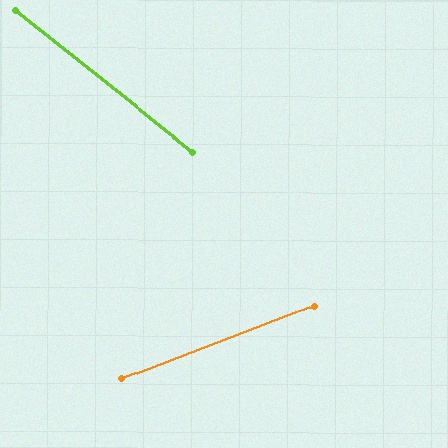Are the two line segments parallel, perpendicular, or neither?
Neither parallel nor perpendicular — they differ by about 60°.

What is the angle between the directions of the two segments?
Approximately 60 degrees.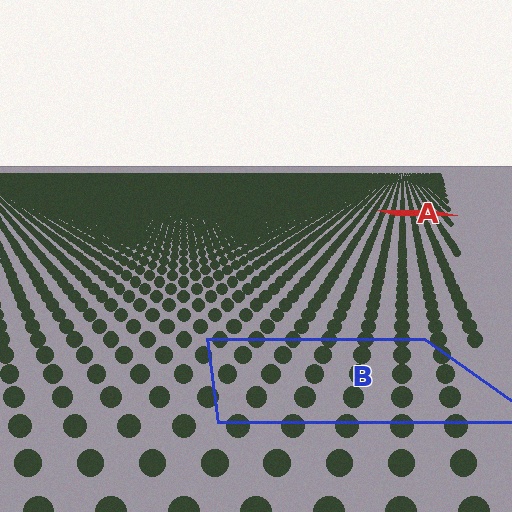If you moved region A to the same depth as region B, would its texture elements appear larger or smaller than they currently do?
They would appear larger. At a closer depth, the same texture elements are projected at a bigger on-screen size.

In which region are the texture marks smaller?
The texture marks are smaller in region A, because it is farther away.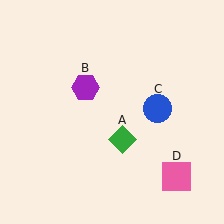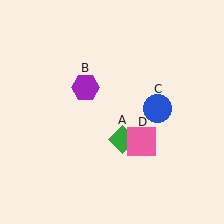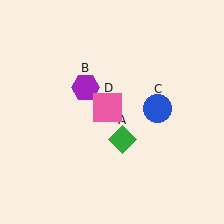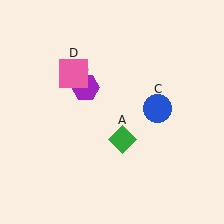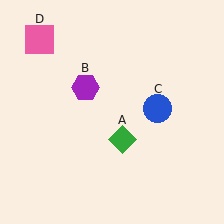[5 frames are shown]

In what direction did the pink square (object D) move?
The pink square (object D) moved up and to the left.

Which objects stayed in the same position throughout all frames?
Green diamond (object A) and purple hexagon (object B) and blue circle (object C) remained stationary.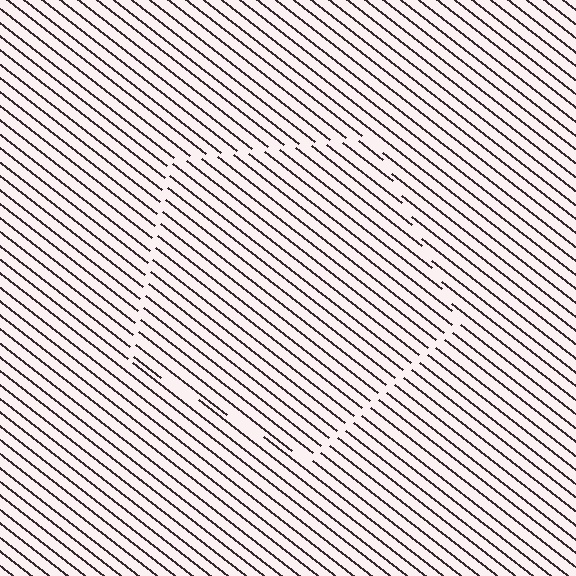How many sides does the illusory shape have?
5 sides — the line-ends trace a pentagon.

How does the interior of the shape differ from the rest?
The interior of the shape contains the same grating, shifted by half a period — the contour is defined by the phase discontinuity where line-ends from the inner and outer gratings abut.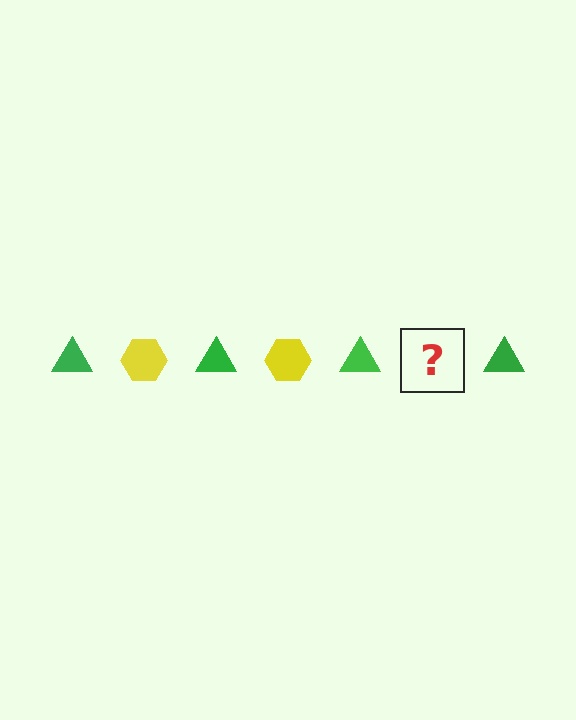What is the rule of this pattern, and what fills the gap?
The rule is that the pattern alternates between green triangle and yellow hexagon. The gap should be filled with a yellow hexagon.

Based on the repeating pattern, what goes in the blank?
The blank should be a yellow hexagon.